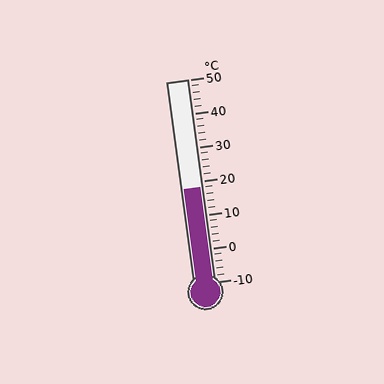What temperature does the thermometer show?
The thermometer shows approximately 18°C.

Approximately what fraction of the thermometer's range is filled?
The thermometer is filled to approximately 45% of its range.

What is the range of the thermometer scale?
The thermometer scale ranges from -10°C to 50°C.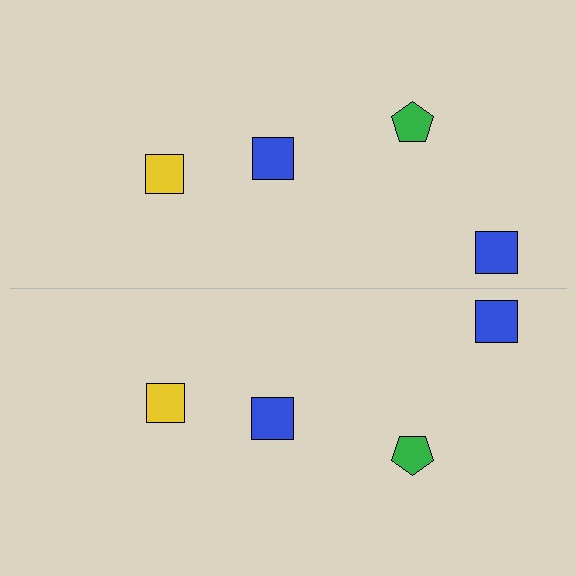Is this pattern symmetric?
Yes, this pattern has bilateral (reflection) symmetry.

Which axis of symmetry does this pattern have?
The pattern has a horizontal axis of symmetry running through the center of the image.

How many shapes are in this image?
There are 8 shapes in this image.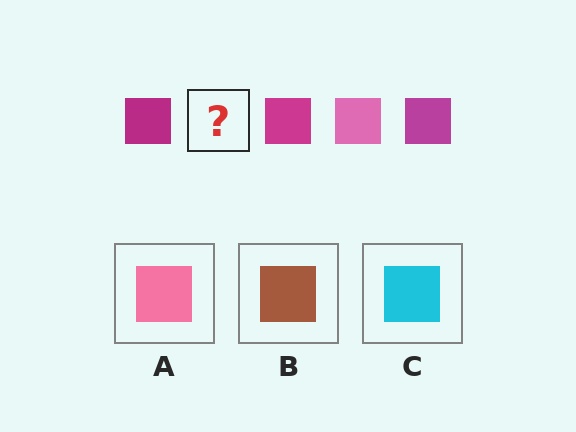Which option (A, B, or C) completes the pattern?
A.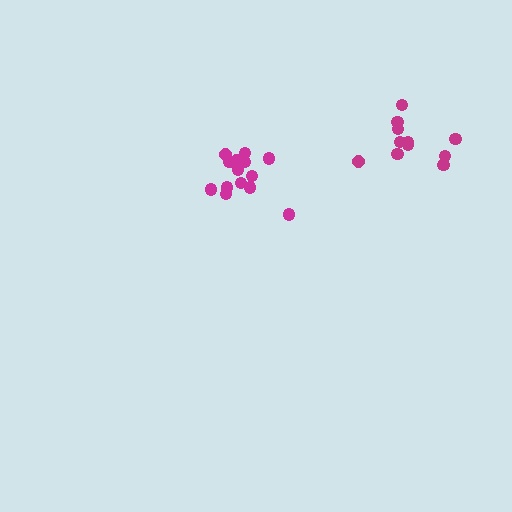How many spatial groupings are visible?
There are 2 spatial groupings.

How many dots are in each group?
Group 1: 11 dots, Group 2: 14 dots (25 total).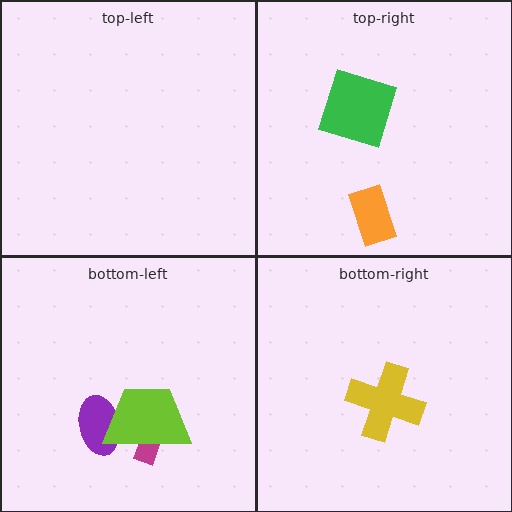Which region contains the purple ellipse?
The bottom-left region.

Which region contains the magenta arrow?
The bottom-left region.